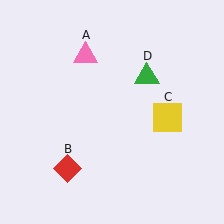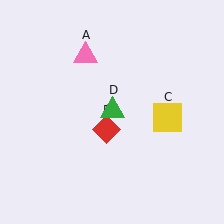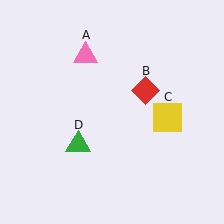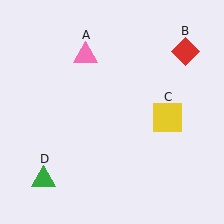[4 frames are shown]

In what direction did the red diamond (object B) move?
The red diamond (object B) moved up and to the right.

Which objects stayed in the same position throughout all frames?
Pink triangle (object A) and yellow square (object C) remained stationary.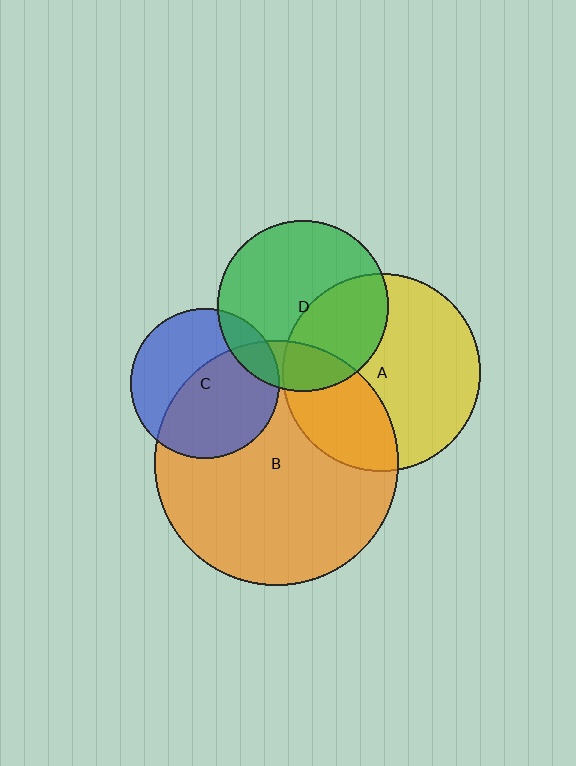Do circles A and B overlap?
Yes.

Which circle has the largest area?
Circle B (orange).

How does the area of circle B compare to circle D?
Approximately 2.0 times.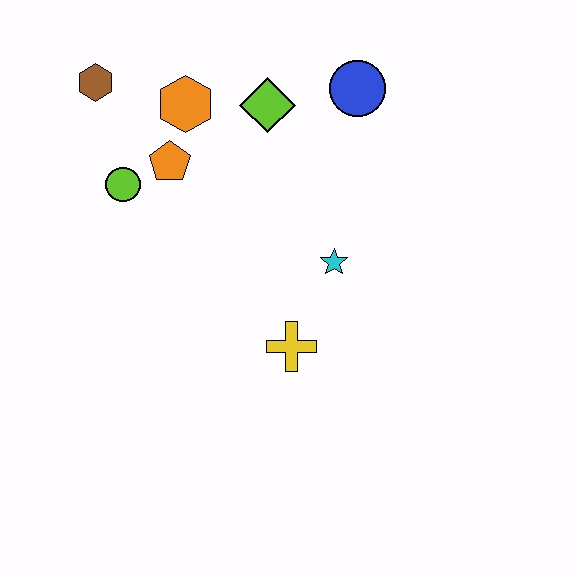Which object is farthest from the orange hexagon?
The yellow cross is farthest from the orange hexagon.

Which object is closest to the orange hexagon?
The orange pentagon is closest to the orange hexagon.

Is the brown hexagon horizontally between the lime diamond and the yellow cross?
No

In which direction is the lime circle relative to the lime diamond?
The lime circle is to the left of the lime diamond.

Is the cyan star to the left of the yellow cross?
No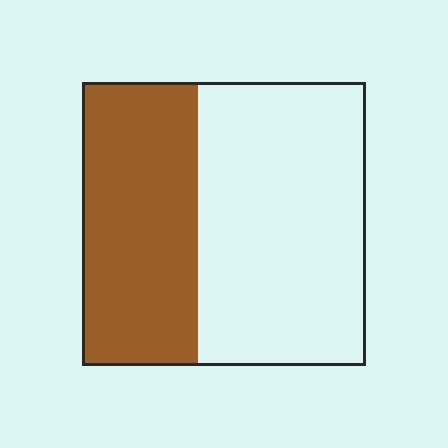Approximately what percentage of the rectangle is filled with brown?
Approximately 40%.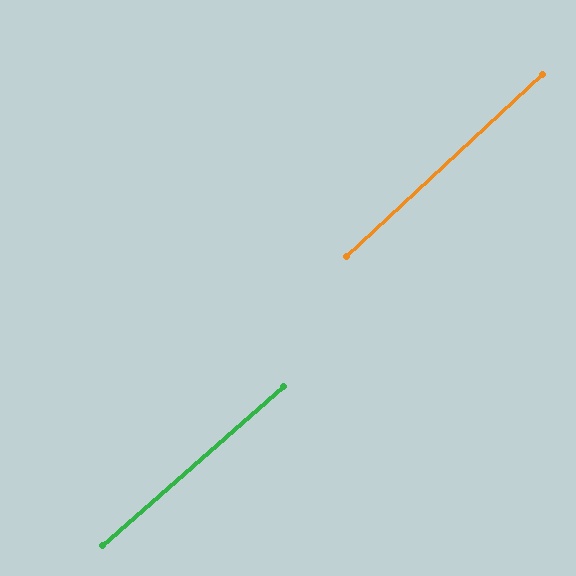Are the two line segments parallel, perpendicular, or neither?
Parallel — their directions differ by only 1.5°.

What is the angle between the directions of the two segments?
Approximately 1 degree.